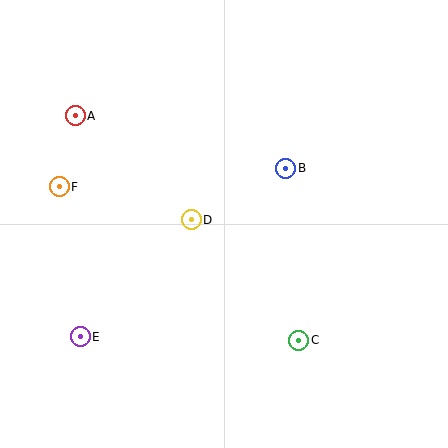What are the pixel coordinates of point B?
Point B is at (286, 168).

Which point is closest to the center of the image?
Point D at (191, 220) is closest to the center.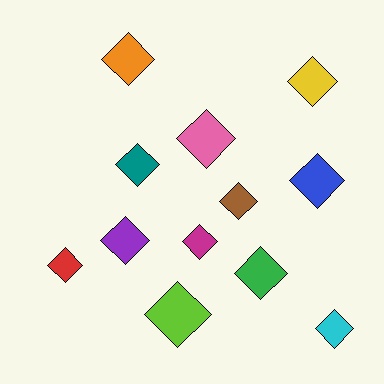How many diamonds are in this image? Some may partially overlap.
There are 12 diamonds.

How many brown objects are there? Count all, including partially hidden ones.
There is 1 brown object.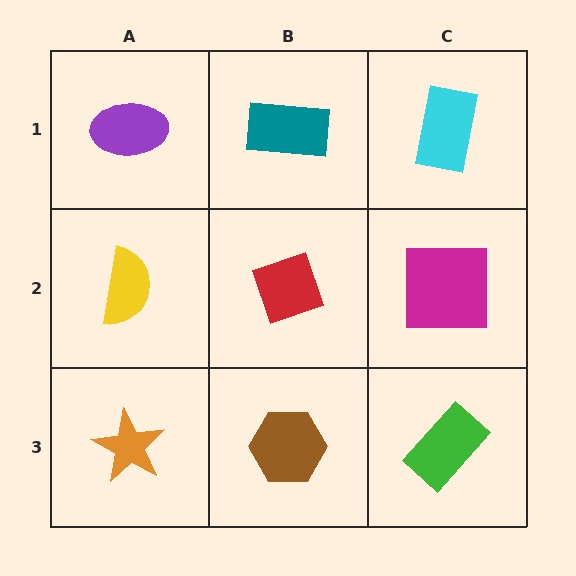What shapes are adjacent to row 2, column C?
A cyan rectangle (row 1, column C), a green rectangle (row 3, column C), a red diamond (row 2, column B).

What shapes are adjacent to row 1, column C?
A magenta square (row 2, column C), a teal rectangle (row 1, column B).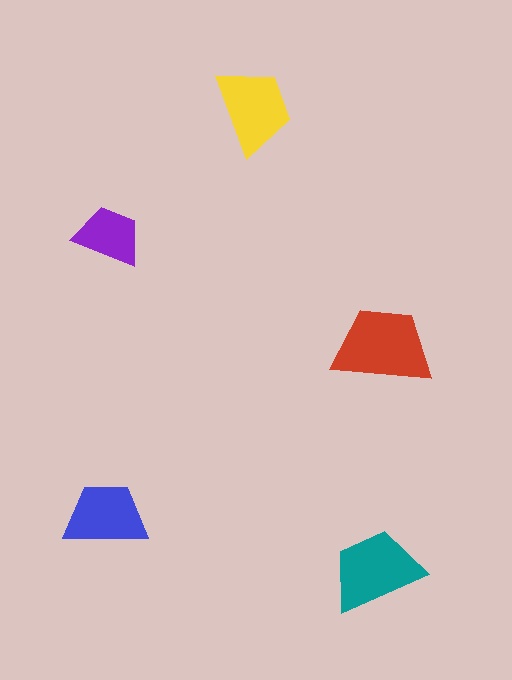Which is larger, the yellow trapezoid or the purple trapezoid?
The yellow one.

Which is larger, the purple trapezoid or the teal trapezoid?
The teal one.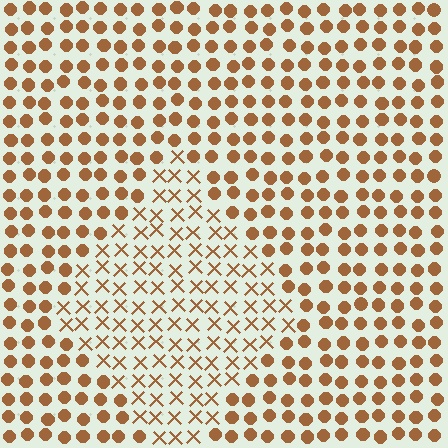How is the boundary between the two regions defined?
The boundary is defined by a change in element shape: X marks inside vs. circles outside. All elements share the same color and spacing.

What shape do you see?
I see a diamond.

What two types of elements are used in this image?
The image uses X marks inside the diamond region and circles outside it.